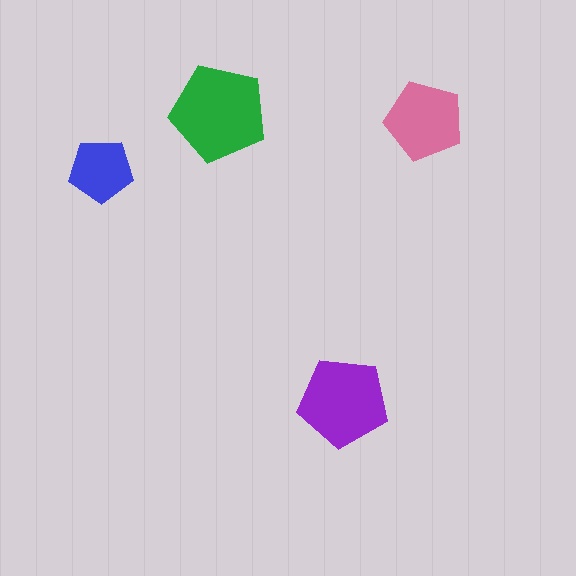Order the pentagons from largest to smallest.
the green one, the purple one, the pink one, the blue one.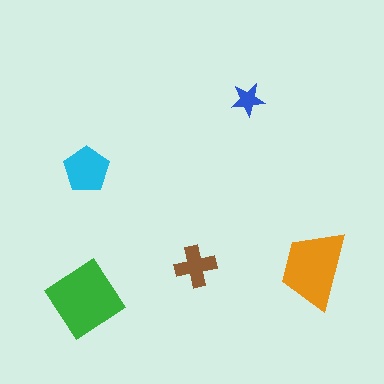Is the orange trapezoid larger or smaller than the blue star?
Larger.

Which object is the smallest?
The blue star.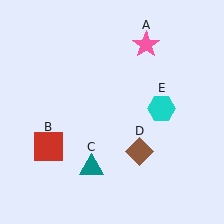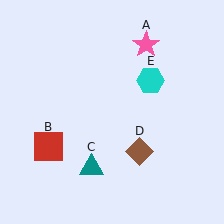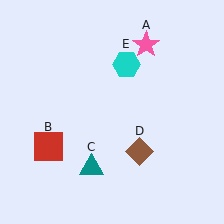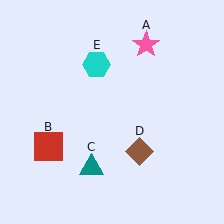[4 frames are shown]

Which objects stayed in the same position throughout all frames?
Pink star (object A) and red square (object B) and teal triangle (object C) and brown diamond (object D) remained stationary.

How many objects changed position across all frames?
1 object changed position: cyan hexagon (object E).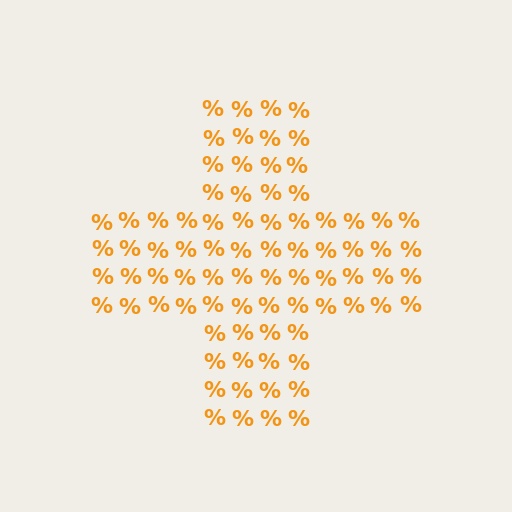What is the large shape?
The large shape is a cross.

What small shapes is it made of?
It is made of small percent signs.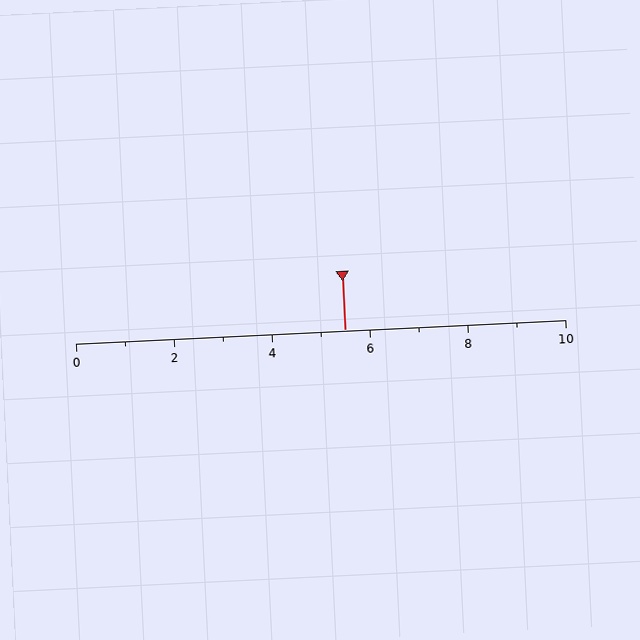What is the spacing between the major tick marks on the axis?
The major ticks are spaced 2 apart.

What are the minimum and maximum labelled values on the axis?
The axis runs from 0 to 10.